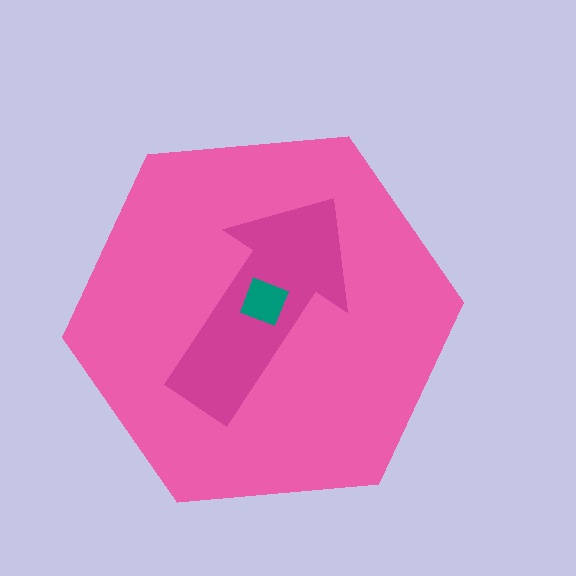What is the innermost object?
The teal diamond.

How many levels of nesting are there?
3.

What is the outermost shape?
The pink hexagon.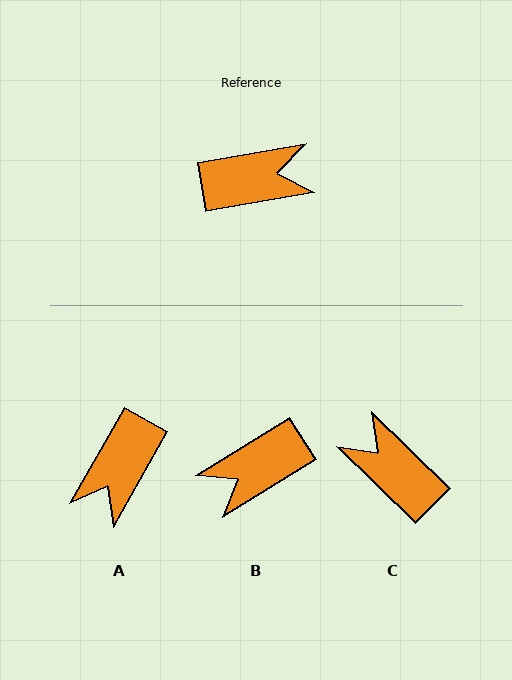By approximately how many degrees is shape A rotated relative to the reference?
Approximately 129 degrees clockwise.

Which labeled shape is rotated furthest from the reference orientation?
B, about 158 degrees away.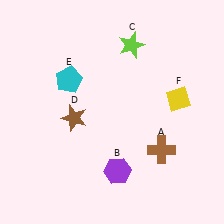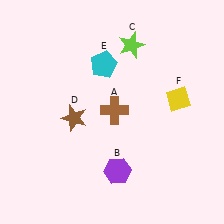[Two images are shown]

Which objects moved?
The objects that moved are: the brown cross (A), the cyan pentagon (E).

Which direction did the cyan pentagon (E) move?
The cyan pentagon (E) moved right.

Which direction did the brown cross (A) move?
The brown cross (A) moved left.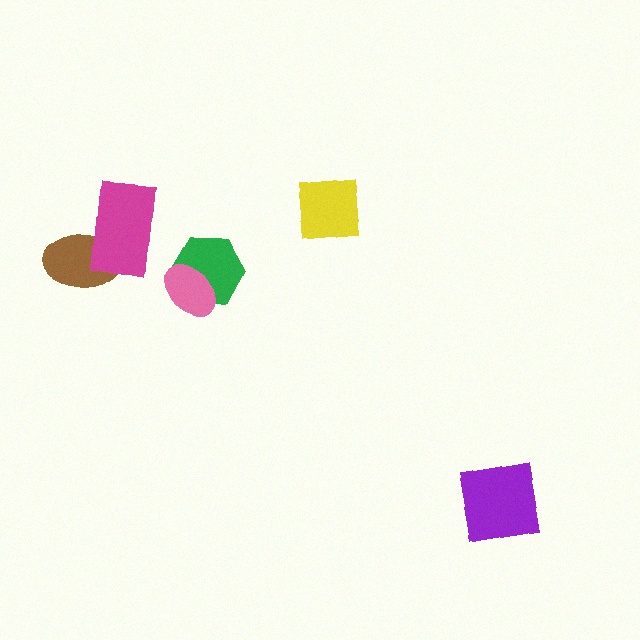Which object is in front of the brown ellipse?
The magenta rectangle is in front of the brown ellipse.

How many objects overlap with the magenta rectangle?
1 object overlaps with the magenta rectangle.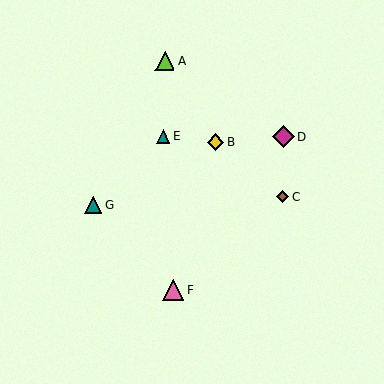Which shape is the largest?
The pink triangle (labeled F) is the largest.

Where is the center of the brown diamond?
The center of the brown diamond is at (283, 197).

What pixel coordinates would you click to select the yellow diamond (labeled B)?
Click at (216, 142) to select the yellow diamond B.